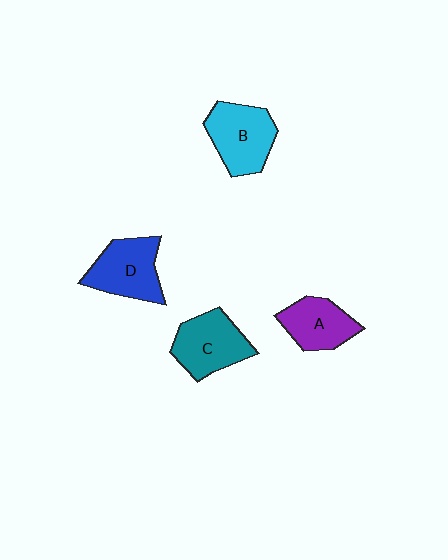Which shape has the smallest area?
Shape A (purple).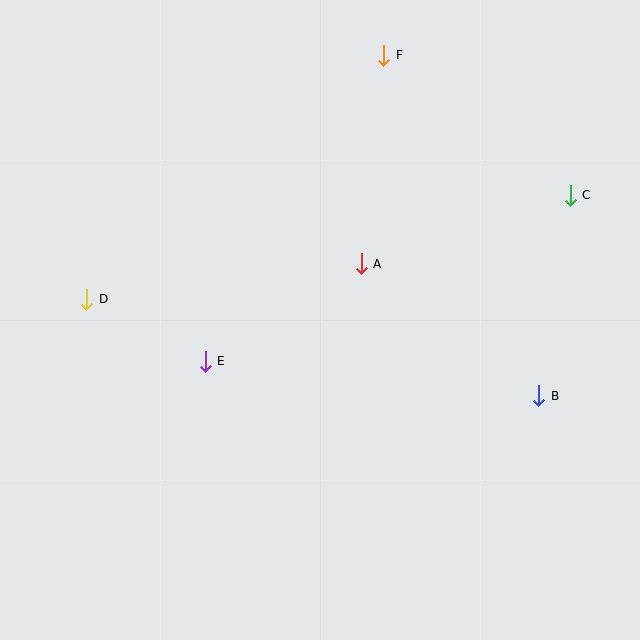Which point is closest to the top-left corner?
Point D is closest to the top-left corner.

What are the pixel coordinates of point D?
Point D is at (87, 299).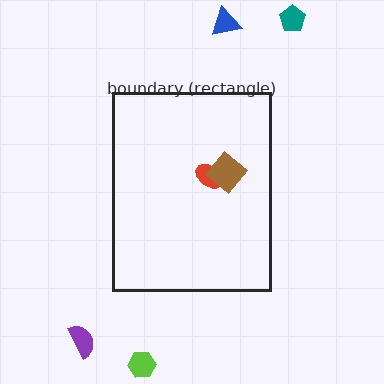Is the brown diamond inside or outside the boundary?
Inside.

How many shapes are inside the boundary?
2 inside, 4 outside.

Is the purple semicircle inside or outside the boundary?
Outside.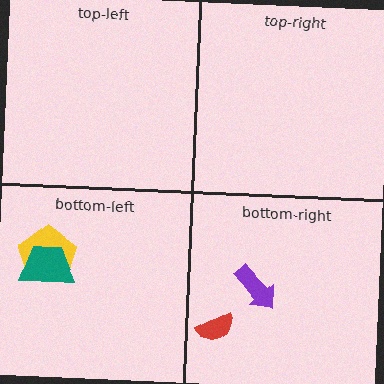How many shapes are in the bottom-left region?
2.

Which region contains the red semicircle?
The bottom-right region.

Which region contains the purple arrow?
The bottom-right region.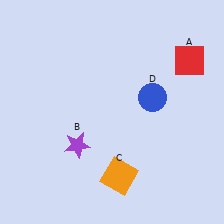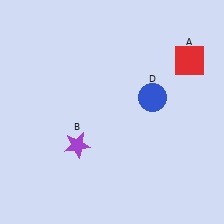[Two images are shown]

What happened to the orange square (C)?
The orange square (C) was removed in Image 2. It was in the bottom-right area of Image 1.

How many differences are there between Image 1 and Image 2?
There is 1 difference between the two images.